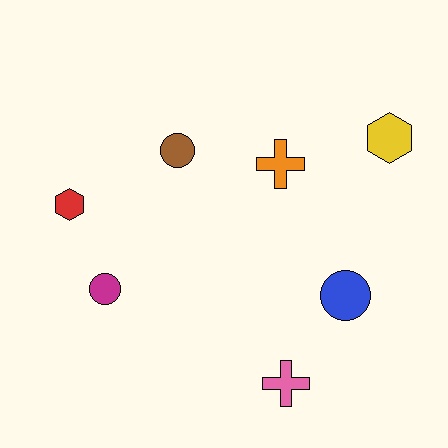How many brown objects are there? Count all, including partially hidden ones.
There is 1 brown object.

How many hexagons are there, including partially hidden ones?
There are 2 hexagons.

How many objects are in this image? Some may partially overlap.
There are 7 objects.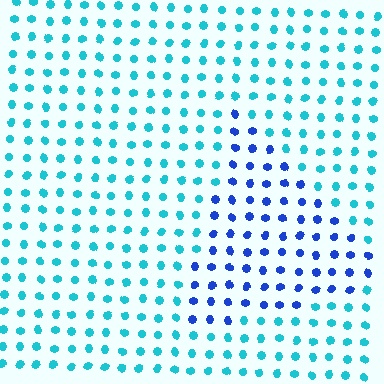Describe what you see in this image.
The image is filled with small cyan elements in a uniform arrangement. A triangle-shaped region is visible where the elements are tinted to a slightly different hue, forming a subtle color boundary.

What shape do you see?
I see a triangle.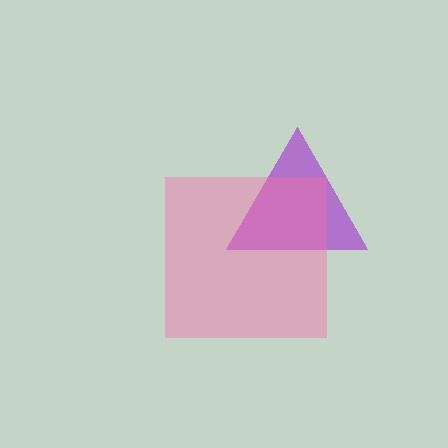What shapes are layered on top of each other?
The layered shapes are: a purple triangle, a pink square.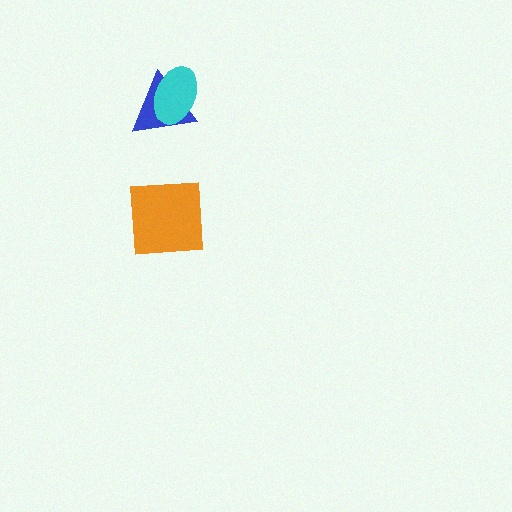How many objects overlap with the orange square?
0 objects overlap with the orange square.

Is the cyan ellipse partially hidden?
No, no other shape covers it.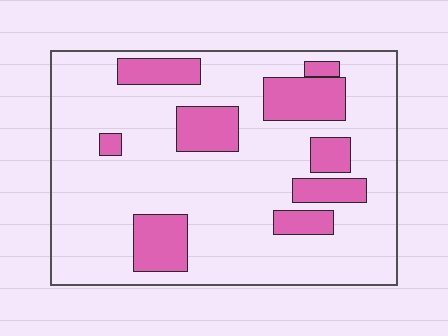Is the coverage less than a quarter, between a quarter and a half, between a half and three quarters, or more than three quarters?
Less than a quarter.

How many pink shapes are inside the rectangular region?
9.